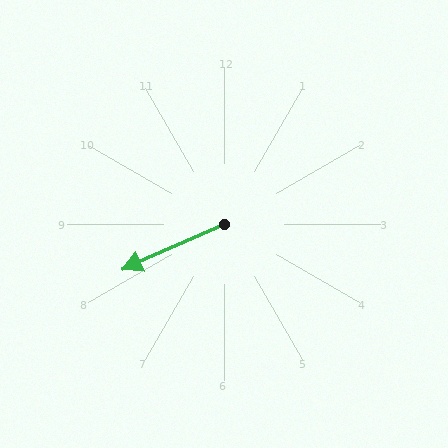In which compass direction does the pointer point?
Southwest.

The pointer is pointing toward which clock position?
Roughly 8 o'clock.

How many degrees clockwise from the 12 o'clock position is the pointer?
Approximately 246 degrees.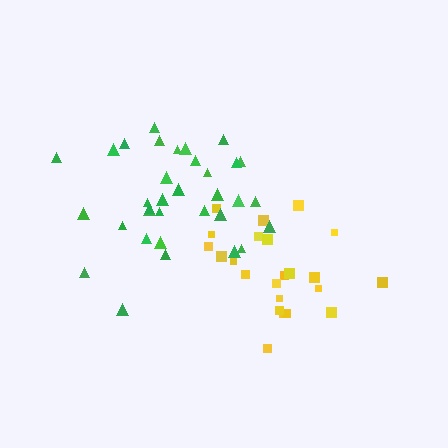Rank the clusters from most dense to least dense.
yellow, green.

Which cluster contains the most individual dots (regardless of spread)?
Green (34).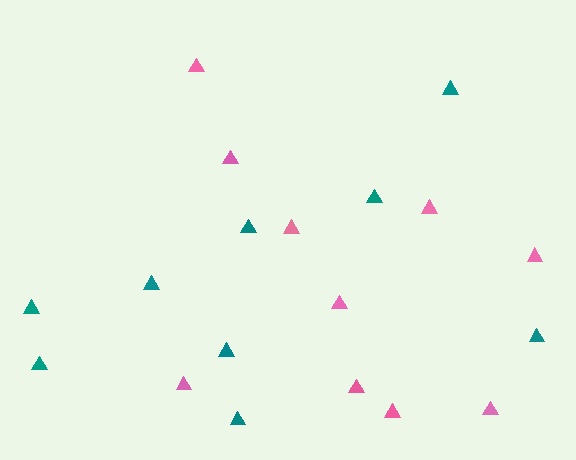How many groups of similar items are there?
There are 2 groups: one group of pink triangles (10) and one group of teal triangles (9).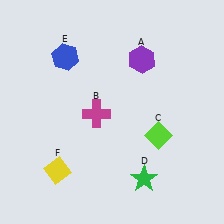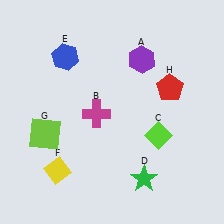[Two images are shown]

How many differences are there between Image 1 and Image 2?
There are 2 differences between the two images.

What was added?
A lime square (G), a red pentagon (H) were added in Image 2.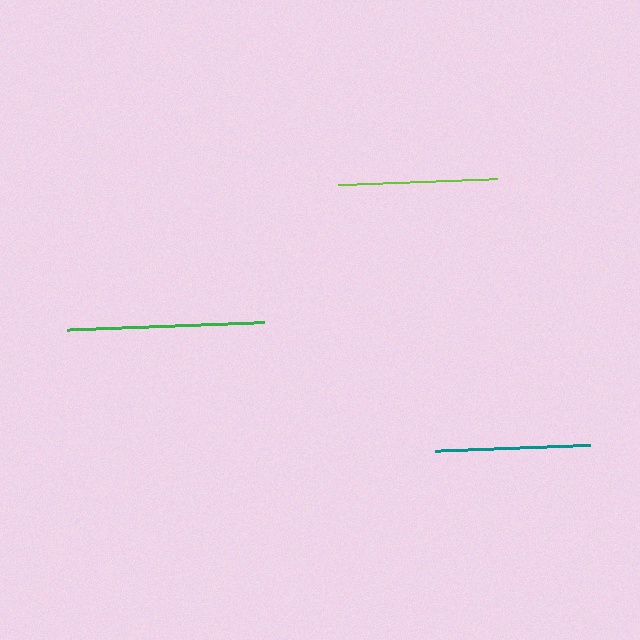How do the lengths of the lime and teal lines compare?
The lime and teal lines are approximately the same length.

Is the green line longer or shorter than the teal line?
The green line is longer than the teal line.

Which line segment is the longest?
The green line is the longest at approximately 197 pixels.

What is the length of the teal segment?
The teal segment is approximately 155 pixels long.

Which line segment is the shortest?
The teal line is the shortest at approximately 155 pixels.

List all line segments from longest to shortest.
From longest to shortest: green, lime, teal.